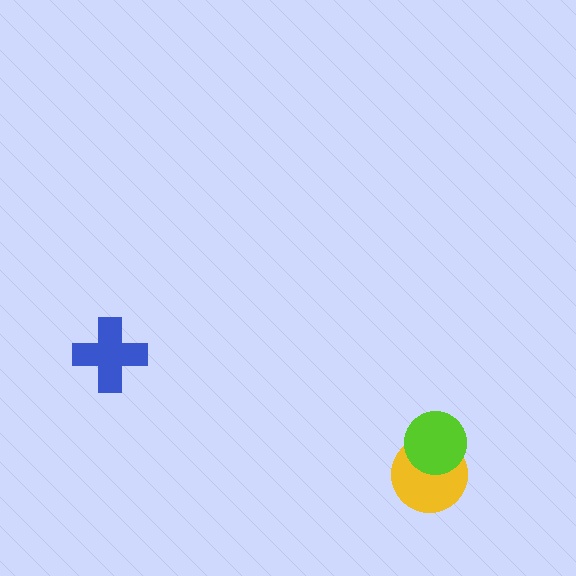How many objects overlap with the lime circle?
1 object overlaps with the lime circle.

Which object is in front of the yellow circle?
The lime circle is in front of the yellow circle.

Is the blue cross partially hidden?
No, no other shape covers it.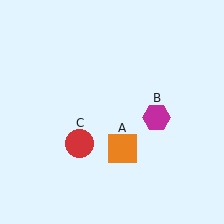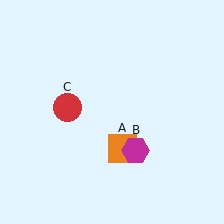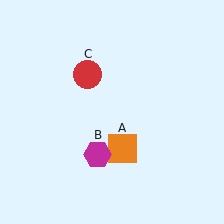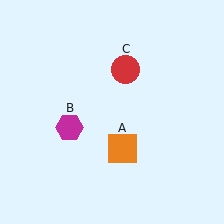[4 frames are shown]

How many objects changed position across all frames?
2 objects changed position: magenta hexagon (object B), red circle (object C).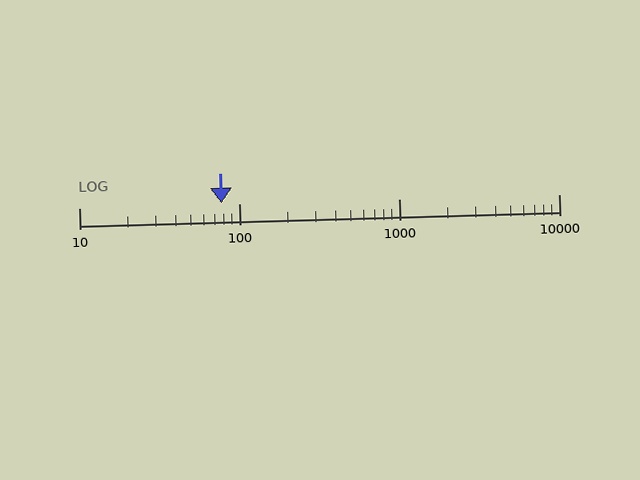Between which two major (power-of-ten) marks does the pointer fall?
The pointer is between 10 and 100.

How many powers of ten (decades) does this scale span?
The scale spans 3 decades, from 10 to 10000.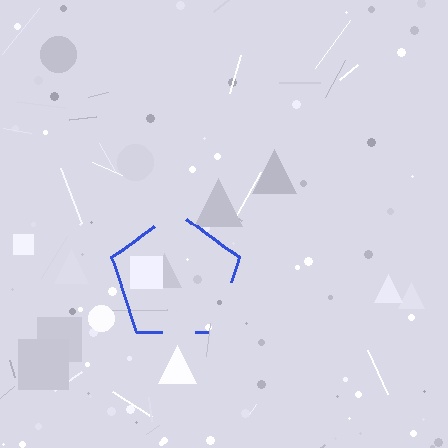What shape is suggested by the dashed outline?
The dashed outline suggests a pentagon.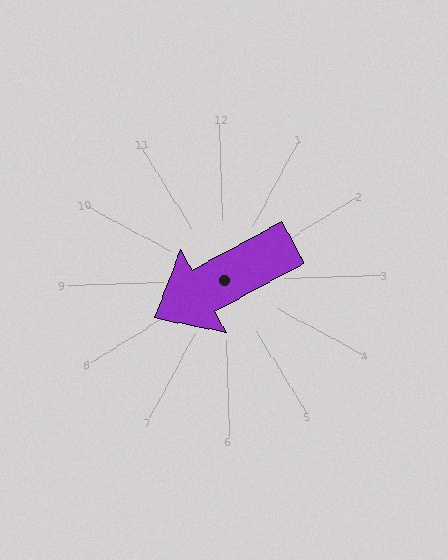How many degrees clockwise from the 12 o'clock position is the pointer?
Approximately 243 degrees.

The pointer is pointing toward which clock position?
Roughly 8 o'clock.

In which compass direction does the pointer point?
Southwest.